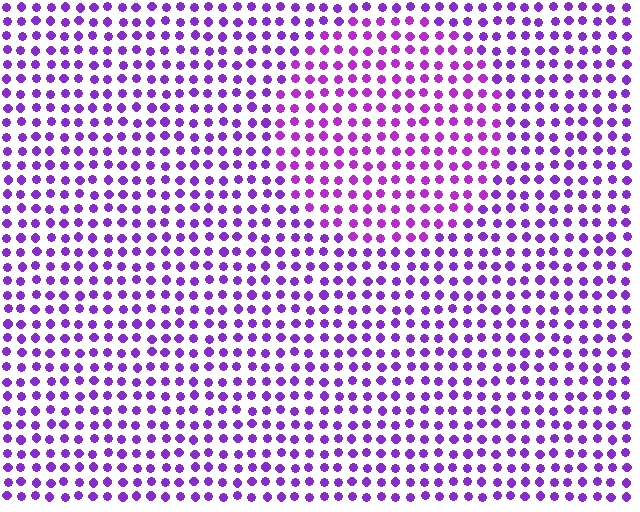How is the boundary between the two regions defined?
The boundary is defined purely by a slight shift in hue (about 19 degrees). Spacing, size, and orientation are identical on both sides.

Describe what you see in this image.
The image is filled with small purple elements in a uniform arrangement. A circle-shaped region is visible where the elements are tinted to a slightly different hue, forming a subtle color boundary.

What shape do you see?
I see a circle.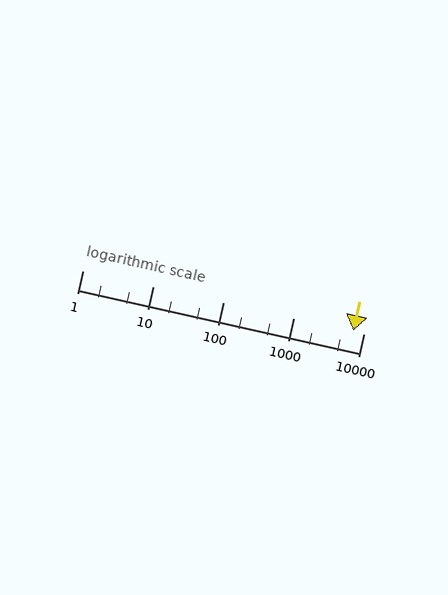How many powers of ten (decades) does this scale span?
The scale spans 4 decades, from 1 to 10000.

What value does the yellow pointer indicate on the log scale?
The pointer indicates approximately 7100.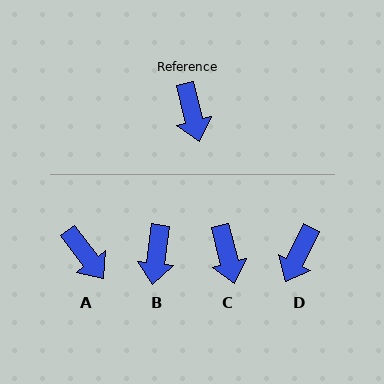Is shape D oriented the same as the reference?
No, it is off by about 40 degrees.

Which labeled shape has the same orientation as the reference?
C.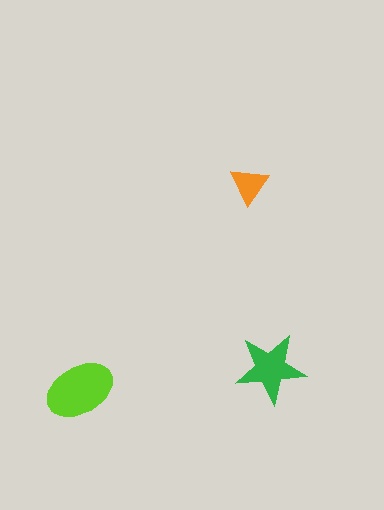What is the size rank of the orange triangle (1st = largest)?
3rd.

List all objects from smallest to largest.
The orange triangle, the green star, the lime ellipse.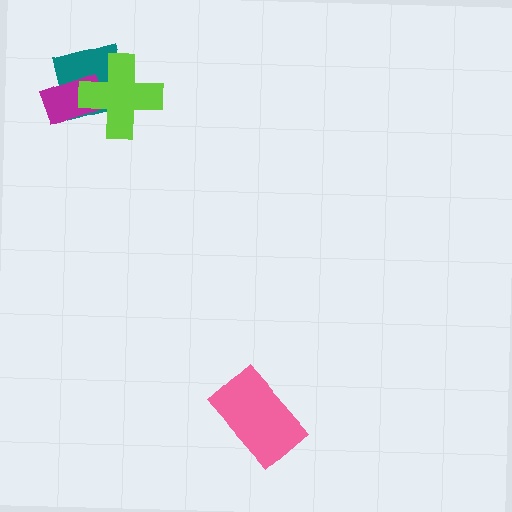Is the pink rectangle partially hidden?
No, no other shape covers it.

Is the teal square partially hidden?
Yes, it is partially covered by another shape.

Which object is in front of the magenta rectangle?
The lime cross is in front of the magenta rectangle.